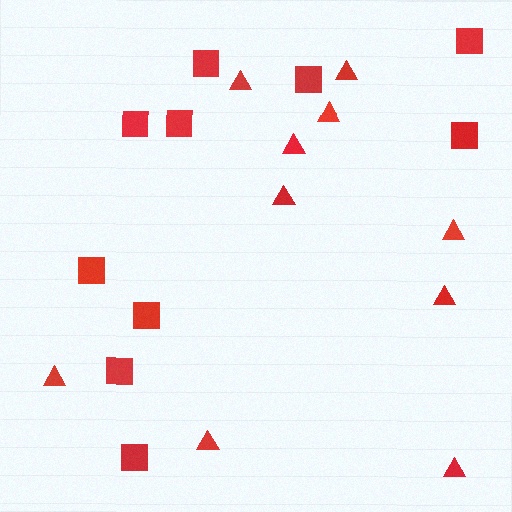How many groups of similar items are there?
There are 2 groups: one group of squares (10) and one group of triangles (10).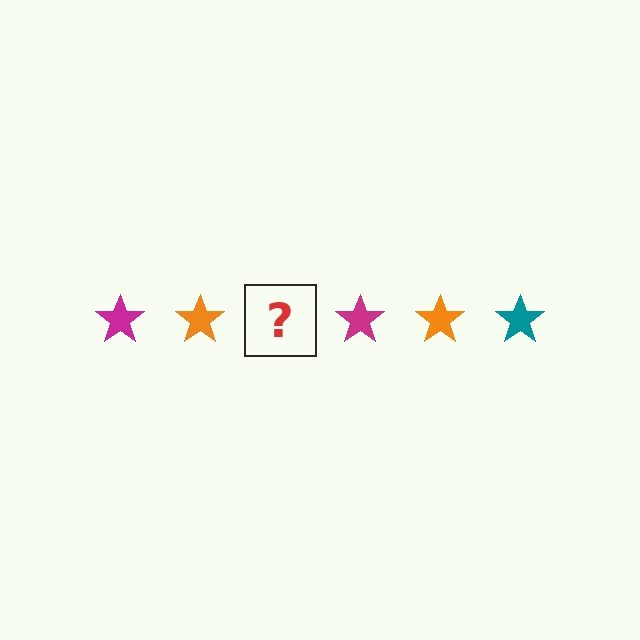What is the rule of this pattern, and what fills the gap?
The rule is that the pattern cycles through magenta, orange, teal stars. The gap should be filled with a teal star.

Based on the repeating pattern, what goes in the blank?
The blank should be a teal star.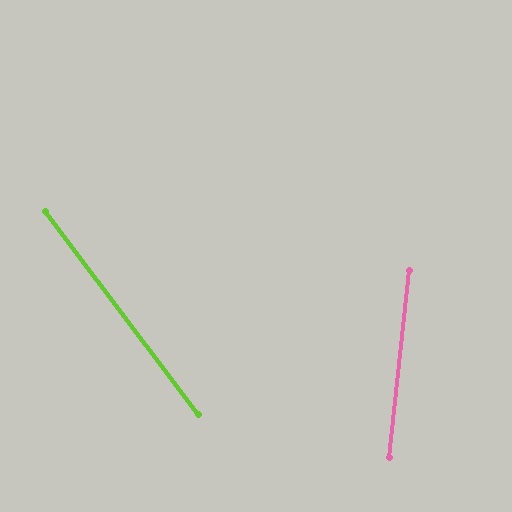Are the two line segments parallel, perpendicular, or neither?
Neither parallel nor perpendicular — they differ by about 43°.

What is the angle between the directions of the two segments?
Approximately 43 degrees.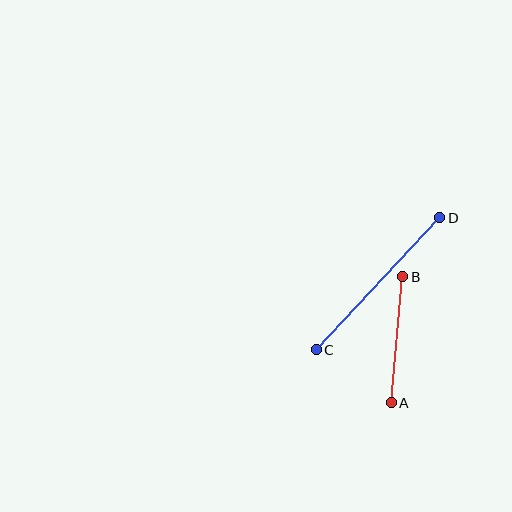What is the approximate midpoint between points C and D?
The midpoint is at approximately (378, 284) pixels.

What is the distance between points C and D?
The distance is approximately 180 pixels.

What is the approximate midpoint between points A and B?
The midpoint is at approximately (397, 340) pixels.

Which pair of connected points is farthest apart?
Points C and D are farthest apart.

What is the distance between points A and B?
The distance is approximately 126 pixels.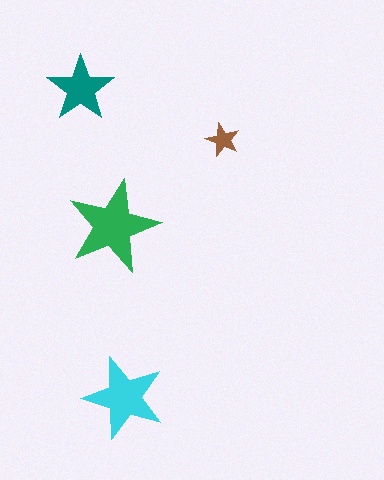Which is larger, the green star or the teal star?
The green one.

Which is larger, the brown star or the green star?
The green one.